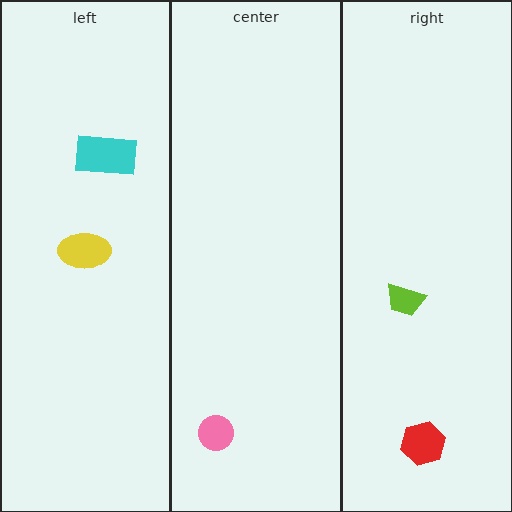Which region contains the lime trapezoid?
The right region.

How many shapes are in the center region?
1.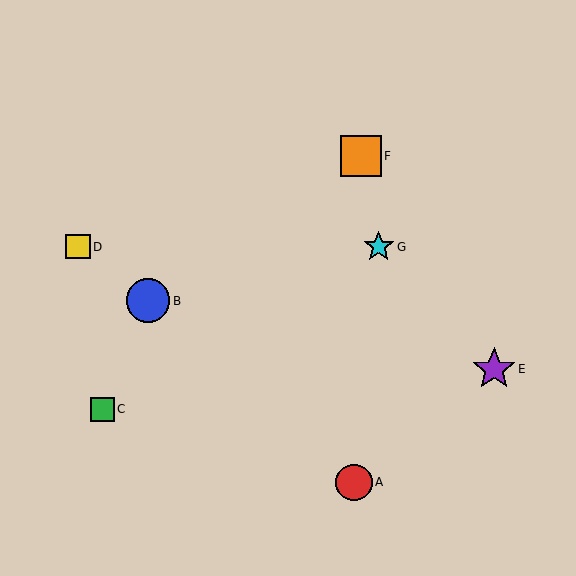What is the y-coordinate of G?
Object G is at y≈247.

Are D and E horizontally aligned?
No, D is at y≈247 and E is at y≈369.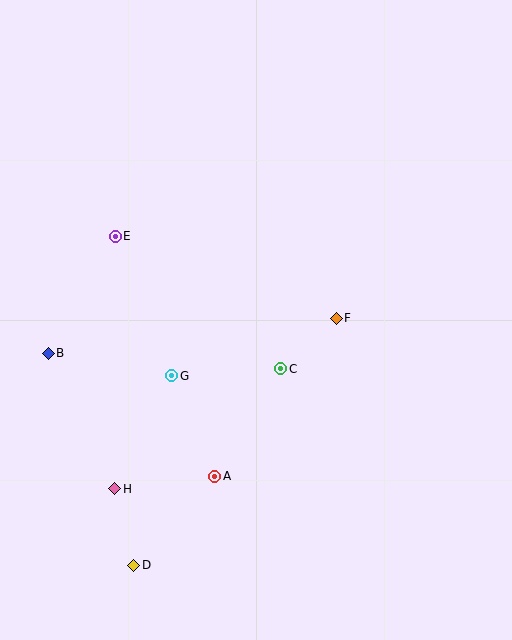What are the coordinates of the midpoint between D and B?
The midpoint between D and B is at (91, 459).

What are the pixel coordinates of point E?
Point E is at (115, 236).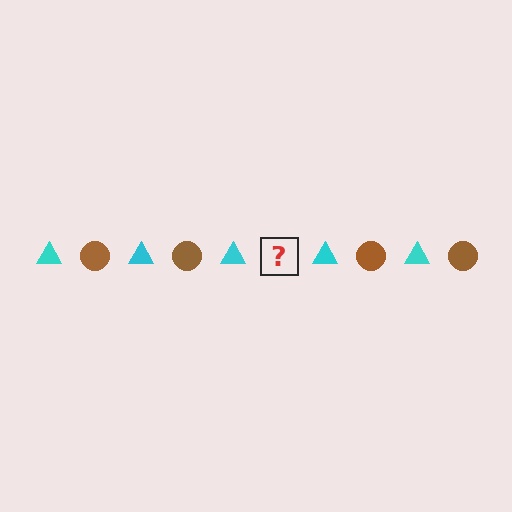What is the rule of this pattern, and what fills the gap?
The rule is that the pattern alternates between cyan triangle and brown circle. The gap should be filled with a brown circle.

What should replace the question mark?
The question mark should be replaced with a brown circle.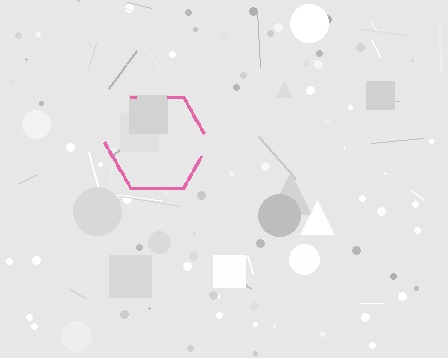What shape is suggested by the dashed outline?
The dashed outline suggests a hexagon.